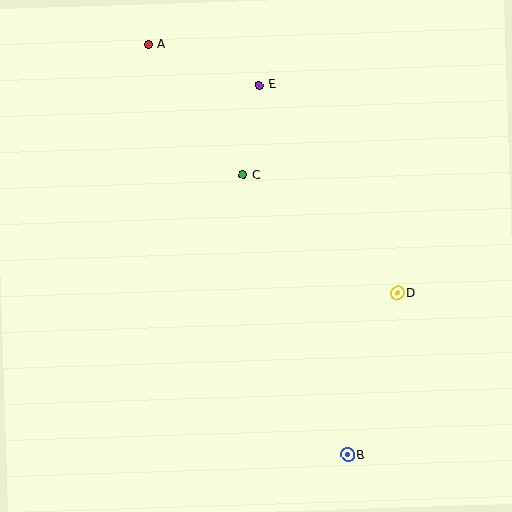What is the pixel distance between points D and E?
The distance between D and E is 250 pixels.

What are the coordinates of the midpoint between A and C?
The midpoint between A and C is at (196, 110).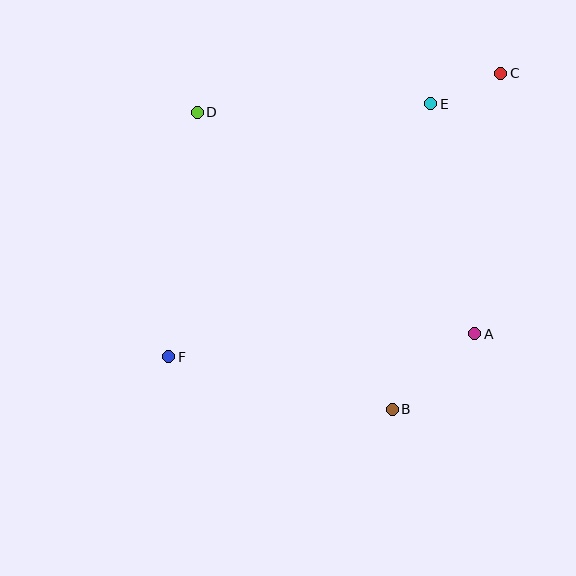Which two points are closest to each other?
Points C and E are closest to each other.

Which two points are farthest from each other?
Points C and F are farthest from each other.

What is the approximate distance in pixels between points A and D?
The distance between A and D is approximately 355 pixels.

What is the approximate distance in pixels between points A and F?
The distance between A and F is approximately 307 pixels.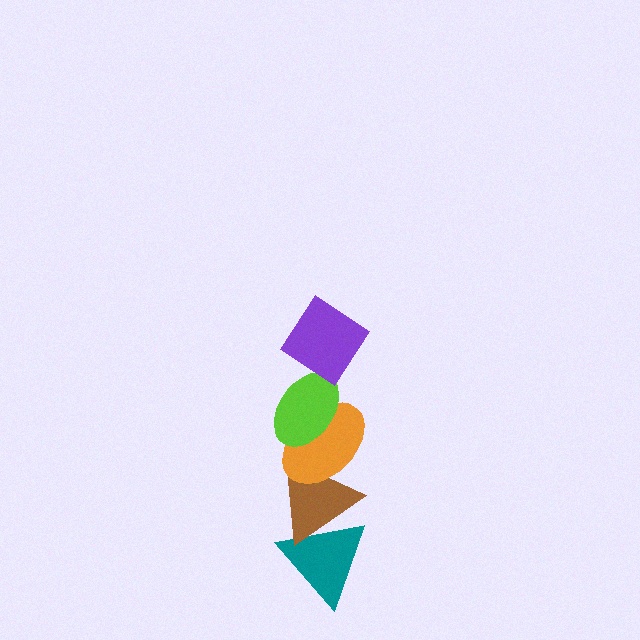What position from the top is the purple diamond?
The purple diamond is 1st from the top.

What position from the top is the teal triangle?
The teal triangle is 5th from the top.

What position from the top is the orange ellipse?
The orange ellipse is 3rd from the top.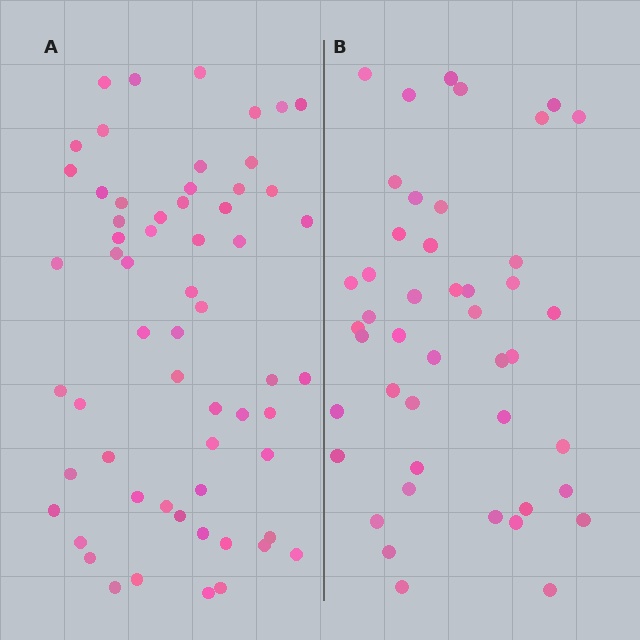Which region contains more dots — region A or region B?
Region A (the left region) has more dots.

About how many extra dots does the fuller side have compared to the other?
Region A has approximately 15 more dots than region B.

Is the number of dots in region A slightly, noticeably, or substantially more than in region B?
Region A has noticeably more, but not dramatically so. The ratio is roughly 1.3 to 1.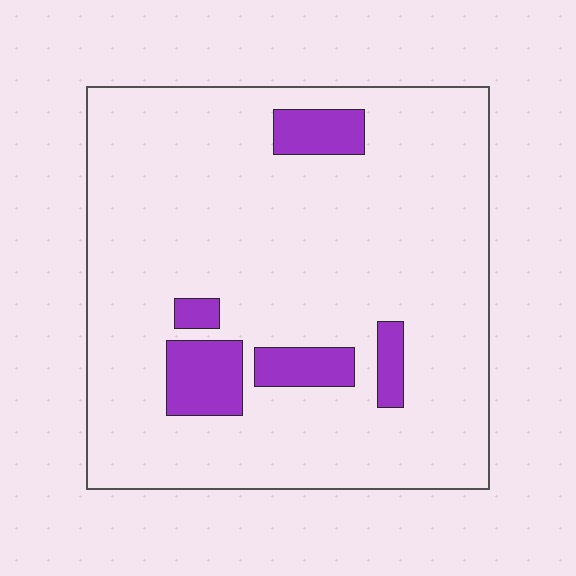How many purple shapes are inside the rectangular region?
5.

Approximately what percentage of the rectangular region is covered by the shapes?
Approximately 10%.